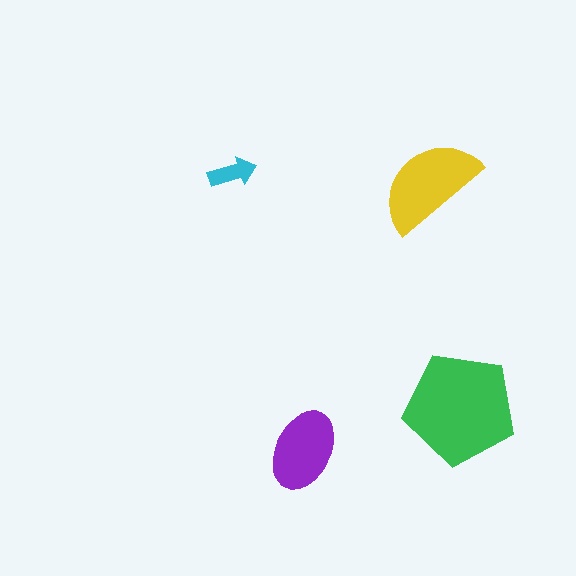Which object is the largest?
The green pentagon.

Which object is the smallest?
The cyan arrow.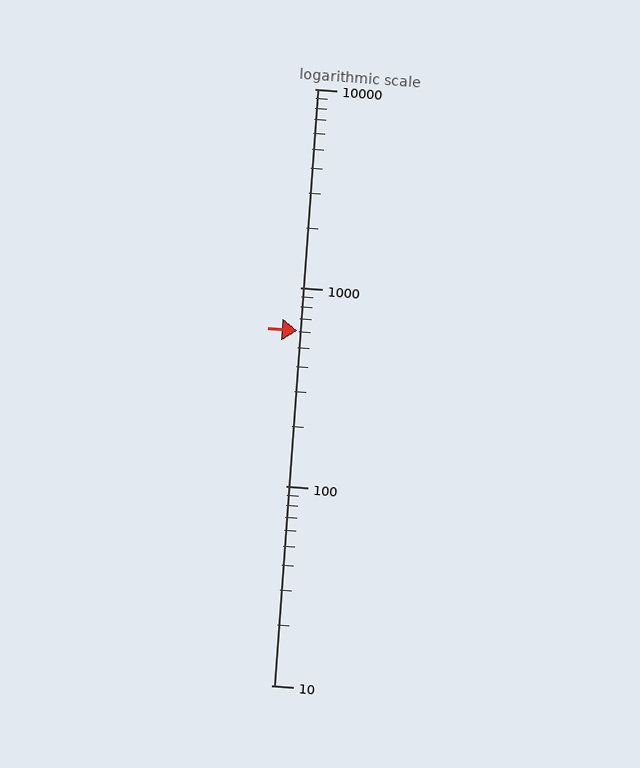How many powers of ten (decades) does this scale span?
The scale spans 3 decades, from 10 to 10000.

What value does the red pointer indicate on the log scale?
The pointer indicates approximately 610.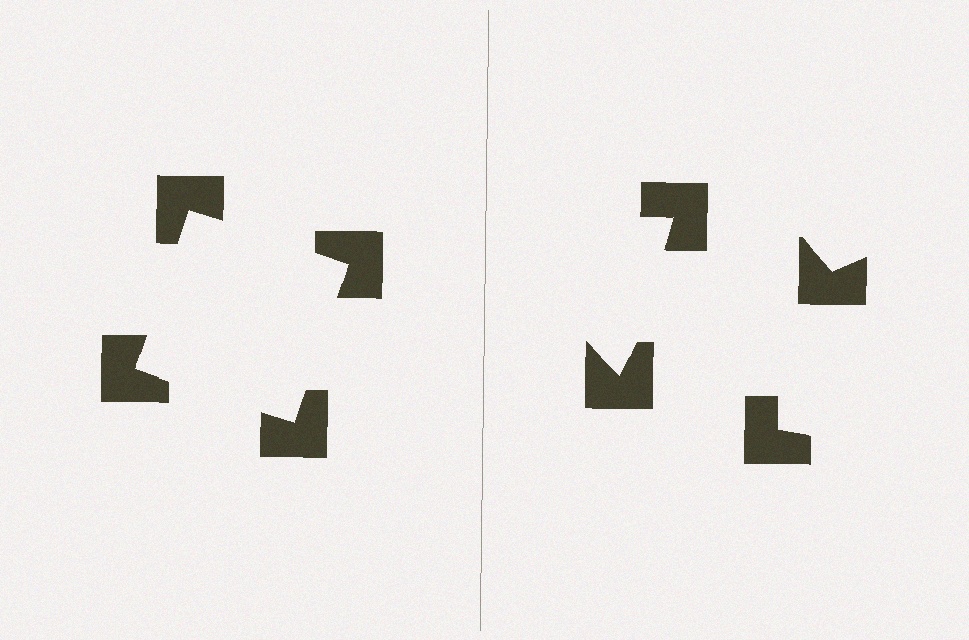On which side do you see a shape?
An illusory square appears on the left side. On the right side the wedge cuts are rotated, so no coherent shape forms.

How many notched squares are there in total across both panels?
8 — 4 on each side.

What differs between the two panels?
The notched squares are positioned identically on both sides; only the wedge orientations differ. On the left they align to a square; on the right they are misaligned.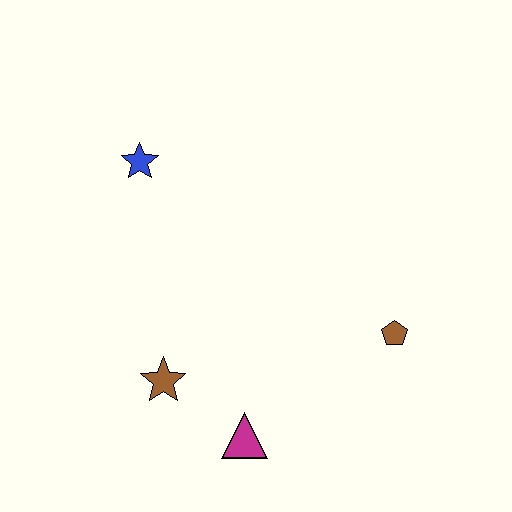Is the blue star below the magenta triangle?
No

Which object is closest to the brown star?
The magenta triangle is closest to the brown star.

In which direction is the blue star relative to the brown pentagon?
The blue star is to the left of the brown pentagon.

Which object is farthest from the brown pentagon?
The blue star is farthest from the brown pentagon.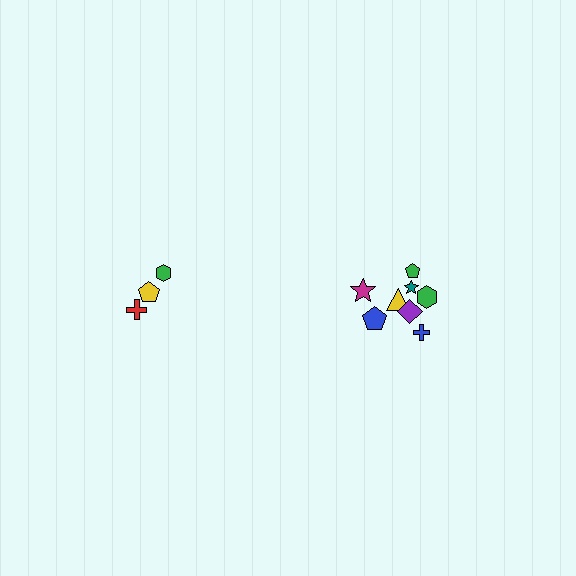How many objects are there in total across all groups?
There are 11 objects.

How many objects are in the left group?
There are 3 objects.